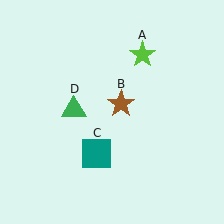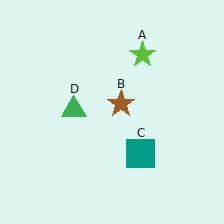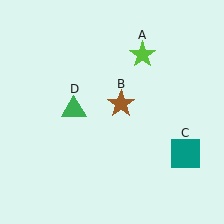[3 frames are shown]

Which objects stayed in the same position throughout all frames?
Lime star (object A) and brown star (object B) and green triangle (object D) remained stationary.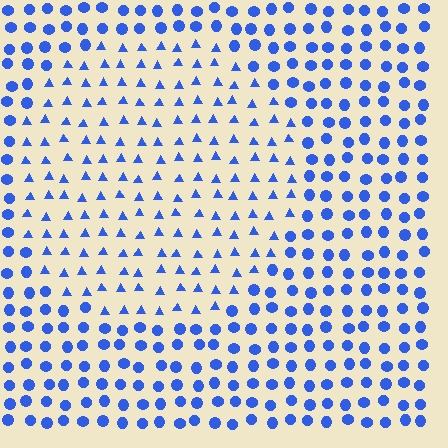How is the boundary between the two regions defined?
The boundary is defined by a change in element shape: triangles inside vs. circles outside. All elements share the same color and spacing.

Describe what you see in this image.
The image is filled with small blue elements arranged in a uniform grid. A circle-shaped region contains triangles, while the surrounding area contains circles. The boundary is defined purely by the change in element shape.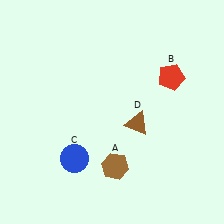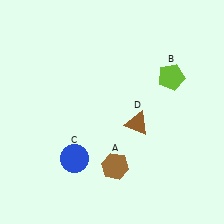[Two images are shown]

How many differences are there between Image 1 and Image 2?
There is 1 difference between the two images.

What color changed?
The pentagon (B) changed from red in Image 1 to lime in Image 2.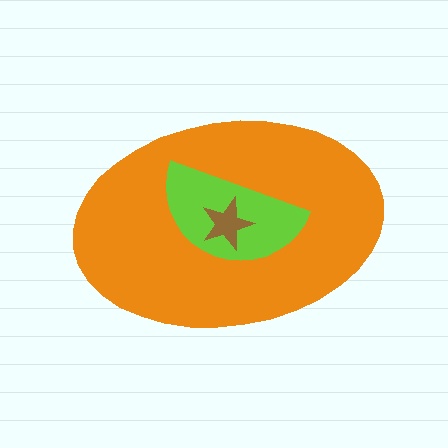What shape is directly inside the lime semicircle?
The brown star.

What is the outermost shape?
The orange ellipse.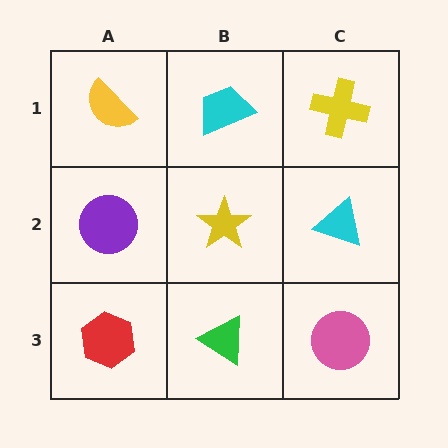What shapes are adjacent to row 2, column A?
A yellow semicircle (row 1, column A), a red hexagon (row 3, column A), a yellow star (row 2, column B).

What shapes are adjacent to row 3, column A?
A purple circle (row 2, column A), a green triangle (row 3, column B).